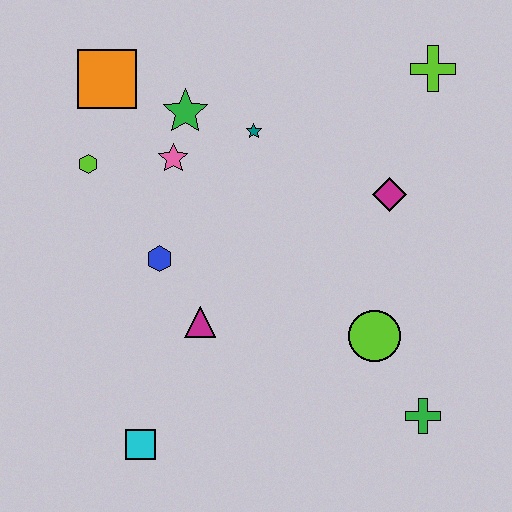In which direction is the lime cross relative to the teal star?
The lime cross is to the right of the teal star.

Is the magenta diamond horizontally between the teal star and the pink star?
No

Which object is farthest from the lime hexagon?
The green cross is farthest from the lime hexagon.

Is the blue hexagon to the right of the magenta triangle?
No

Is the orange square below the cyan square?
No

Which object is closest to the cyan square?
The magenta triangle is closest to the cyan square.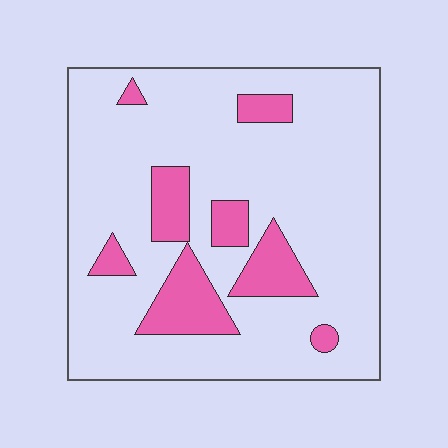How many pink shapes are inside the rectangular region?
8.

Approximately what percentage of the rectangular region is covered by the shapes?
Approximately 20%.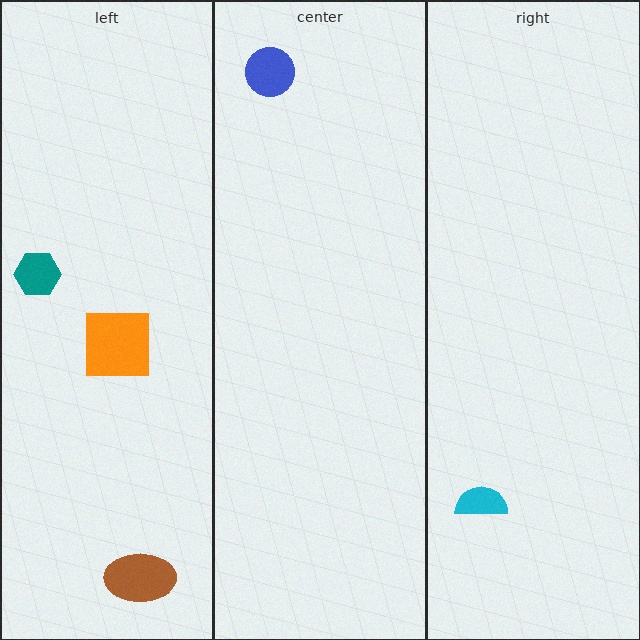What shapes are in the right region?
The cyan semicircle.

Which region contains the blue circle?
The center region.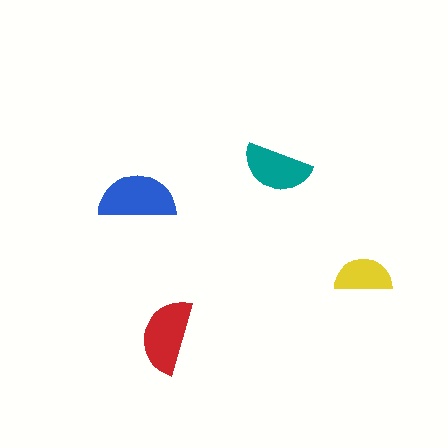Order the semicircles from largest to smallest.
the blue one, the red one, the teal one, the yellow one.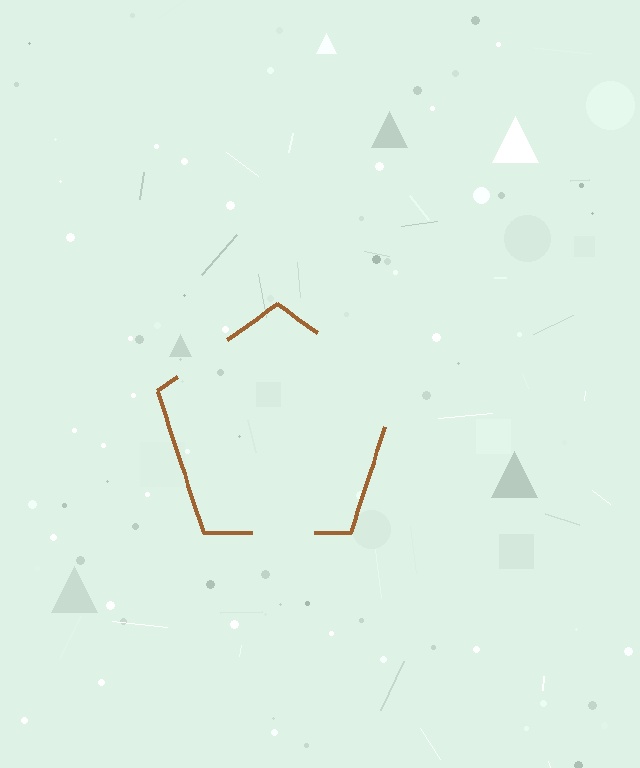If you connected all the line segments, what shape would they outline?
They would outline a pentagon.